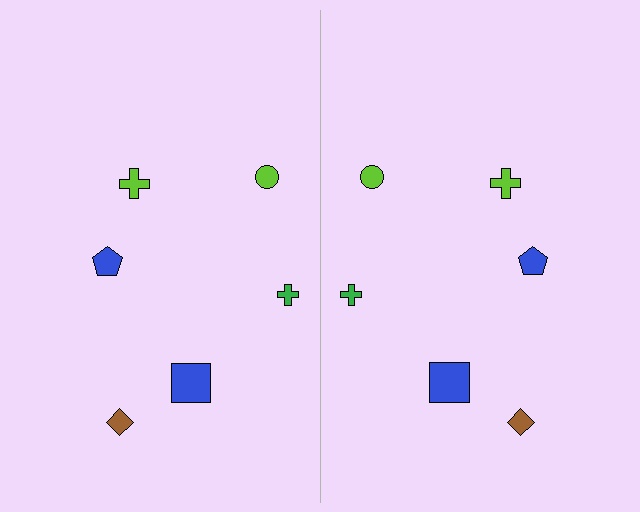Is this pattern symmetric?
Yes, this pattern has bilateral (reflection) symmetry.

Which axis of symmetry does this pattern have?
The pattern has a vertical axis of symmetry running through the center of the image.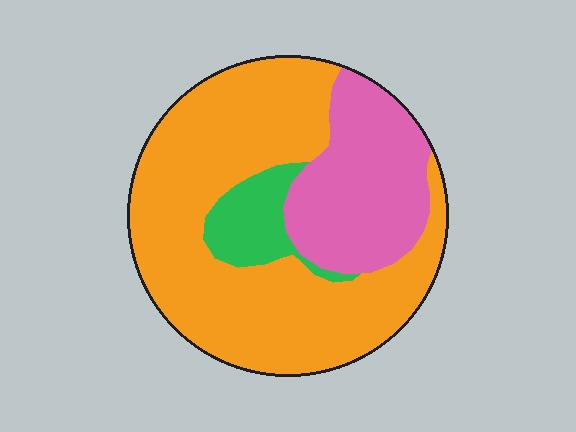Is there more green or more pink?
Pink.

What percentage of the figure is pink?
Pink covers 26% of the figure.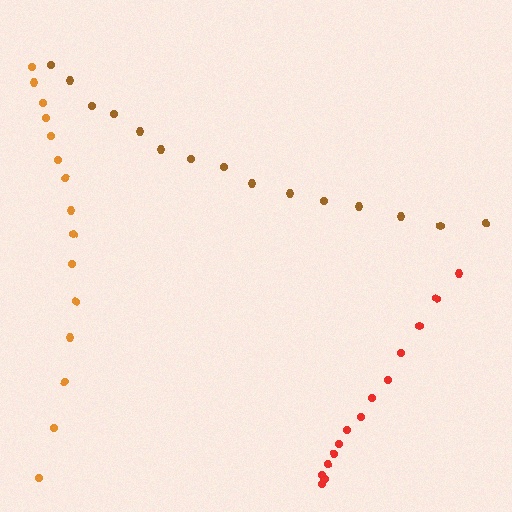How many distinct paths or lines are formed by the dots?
There are 3 distinct paths.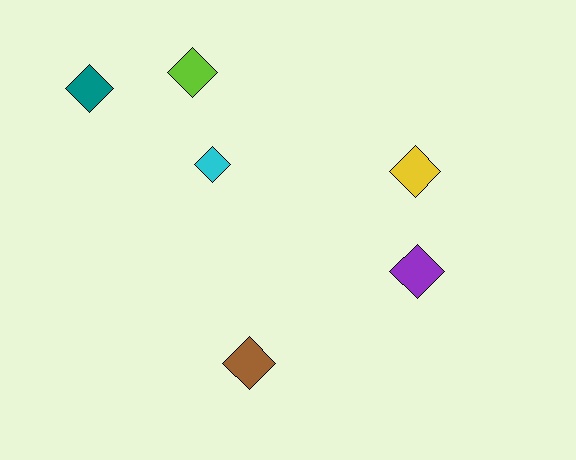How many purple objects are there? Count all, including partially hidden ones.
There is 1 purple object.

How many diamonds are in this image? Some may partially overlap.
There are 6 diamonds.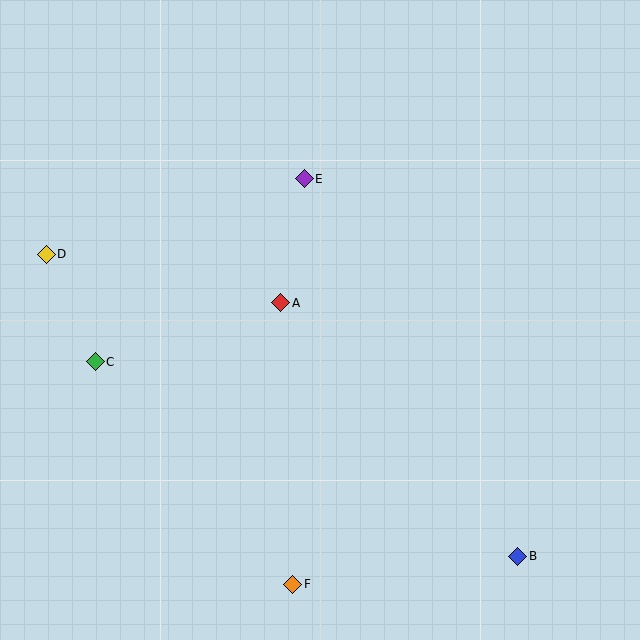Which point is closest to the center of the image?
Point A at (281, 303) is closest to the center.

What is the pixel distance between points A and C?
The distance between A and C is 195 pixels.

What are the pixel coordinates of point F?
Point F is at (293, 584).